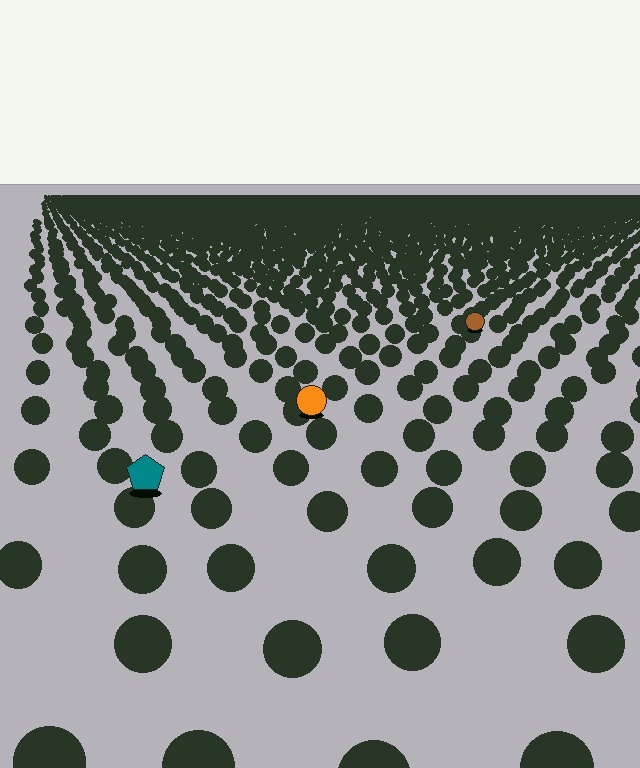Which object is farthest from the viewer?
The brown circle is farthest from the viewer. It appears smaller and the ground texture around it is denser.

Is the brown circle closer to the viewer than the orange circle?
No. The orange circle is closer — you can tell from the texture gradient: the ground texture is coarser near it.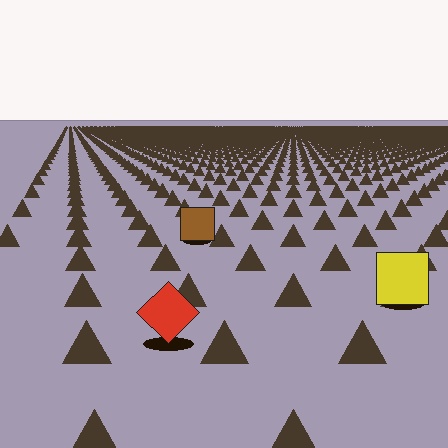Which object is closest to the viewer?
The red diamond is closest. The texture marks near it are larger and more spread out.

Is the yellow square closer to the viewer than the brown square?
Yes. The yellow square is closer — you can tell from the texture gradient: the ground texture is coarser near it.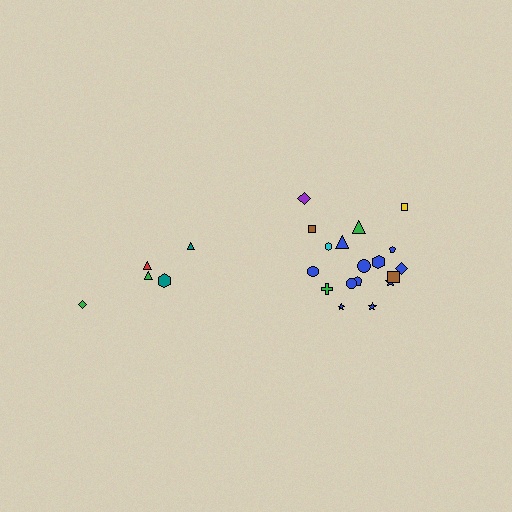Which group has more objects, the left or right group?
The right group.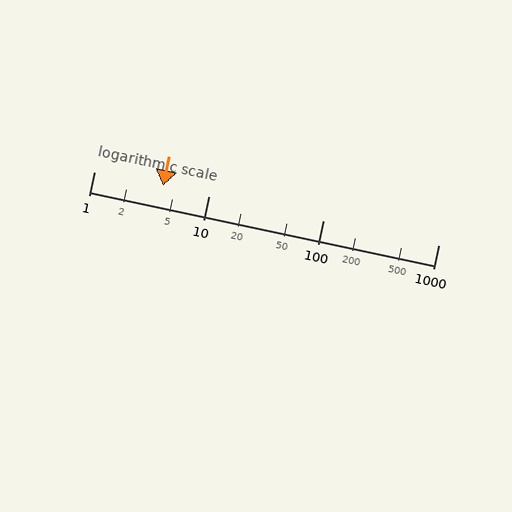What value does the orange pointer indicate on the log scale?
The pointer indicates approximately 4.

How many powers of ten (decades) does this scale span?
The scale spans 3 decades, from 1 to 1000.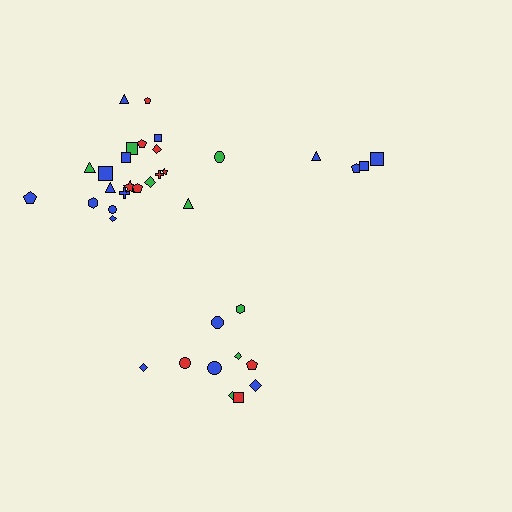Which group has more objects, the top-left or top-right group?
The top-left group.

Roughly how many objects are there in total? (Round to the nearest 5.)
Roughly 35 objects in total.